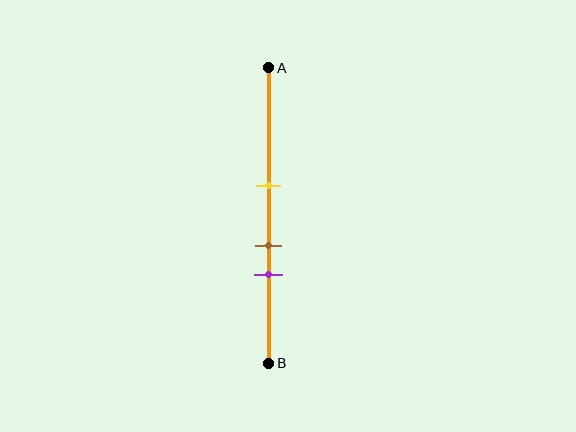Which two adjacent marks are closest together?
The brown and purple marks are the closest adjacent pair.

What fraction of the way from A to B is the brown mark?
The brown mark is approximately 60% (0.6) of the way from A to B.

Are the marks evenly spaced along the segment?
Yes, the marks are approximately evenly spaced.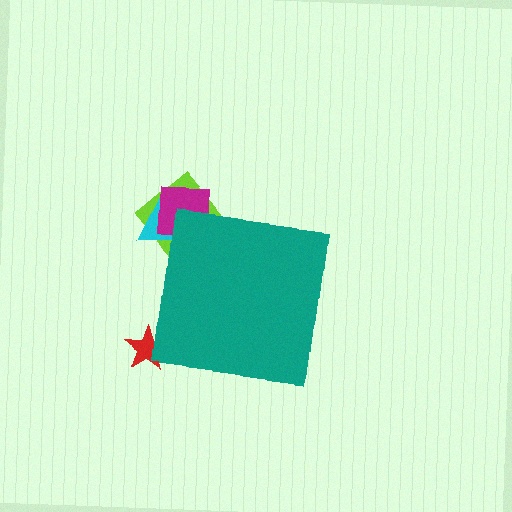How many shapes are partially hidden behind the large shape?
4 shapes are partially hidden.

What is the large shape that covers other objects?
A teal square.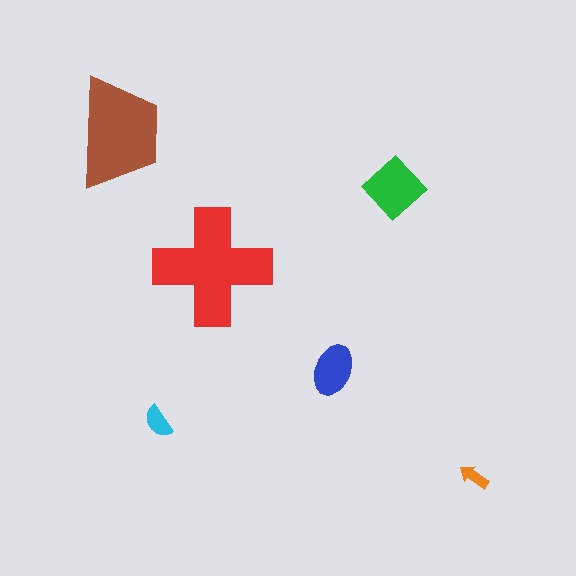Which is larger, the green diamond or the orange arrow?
The green diamond.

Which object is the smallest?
The orange arrow.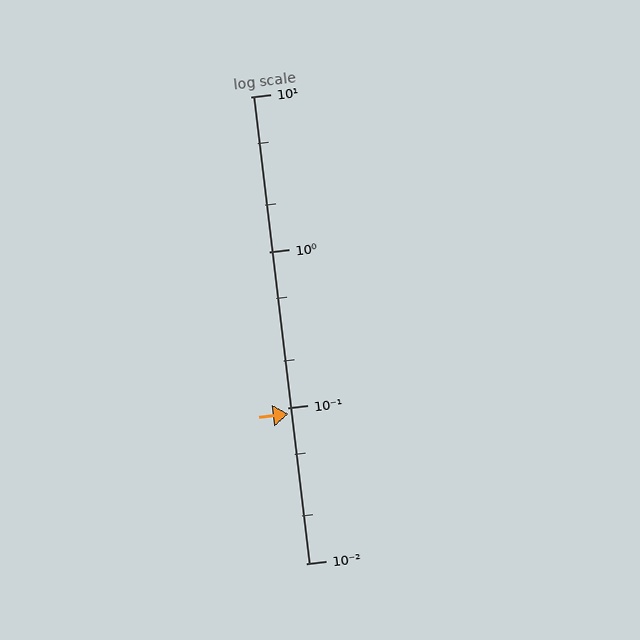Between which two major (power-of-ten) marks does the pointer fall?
The pointer is between 0.01 and 0.1.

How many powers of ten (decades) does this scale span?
The scale spans 3 decades, from 0.01 to 10.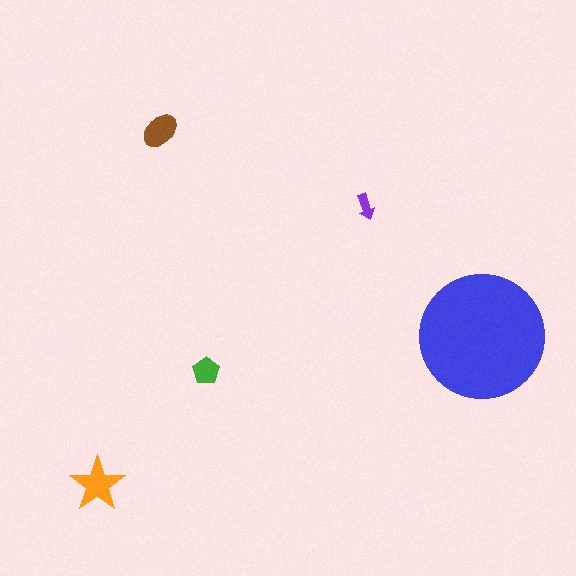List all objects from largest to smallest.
The blue circle, the orange star, the brown ellipse, the green pentagon, the purple arrow.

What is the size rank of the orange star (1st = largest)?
2nd.